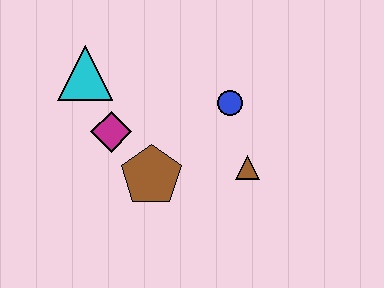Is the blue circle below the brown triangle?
No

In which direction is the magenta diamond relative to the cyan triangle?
The magenta diamond is below the cyan triangle.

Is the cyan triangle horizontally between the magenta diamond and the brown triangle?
No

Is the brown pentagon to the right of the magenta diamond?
Yes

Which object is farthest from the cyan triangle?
The brown triangle is farthest from the cyan triangle.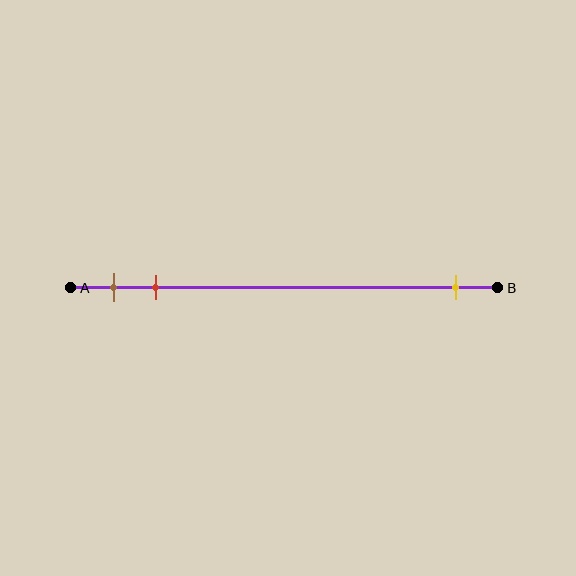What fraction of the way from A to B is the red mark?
The red mark is approximately 20% (0.2) of the way from A to B.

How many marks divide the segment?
There are 3 marks dividing the segment.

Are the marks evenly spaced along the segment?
No, the marks are not evenly spaced.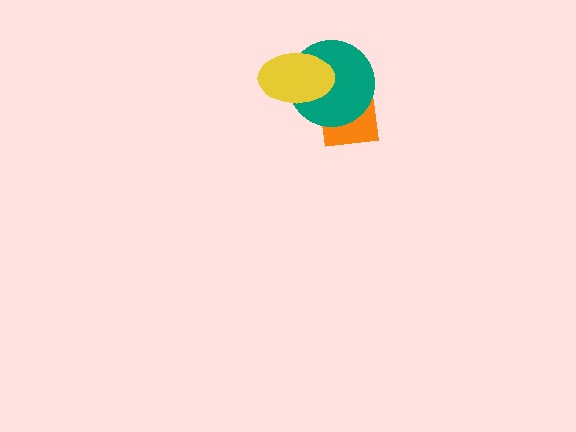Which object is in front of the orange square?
The teal circle is in front of the orange square.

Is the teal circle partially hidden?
Yes, it is partially covered by another shape.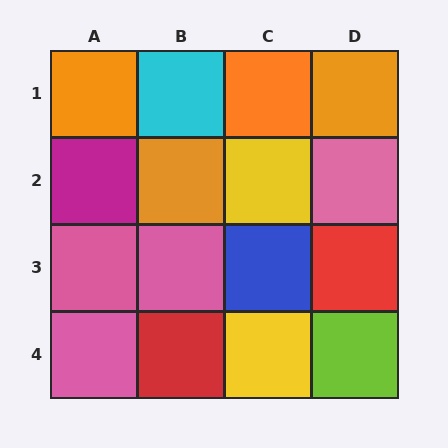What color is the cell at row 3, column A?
Pink.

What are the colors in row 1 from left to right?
Orange, cyan, orange, orange.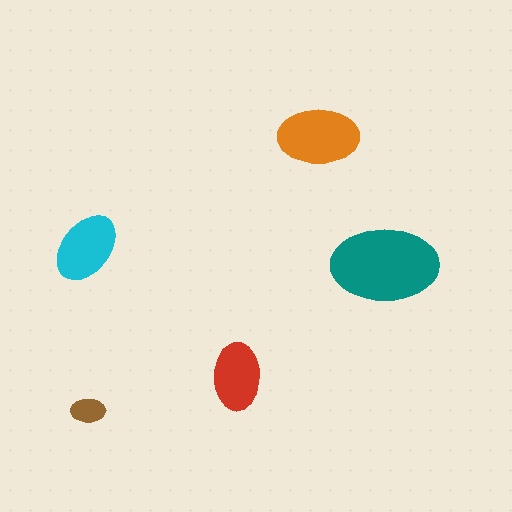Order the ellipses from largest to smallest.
the teal one, the orange one, the cyan one, the red one, the brown one.